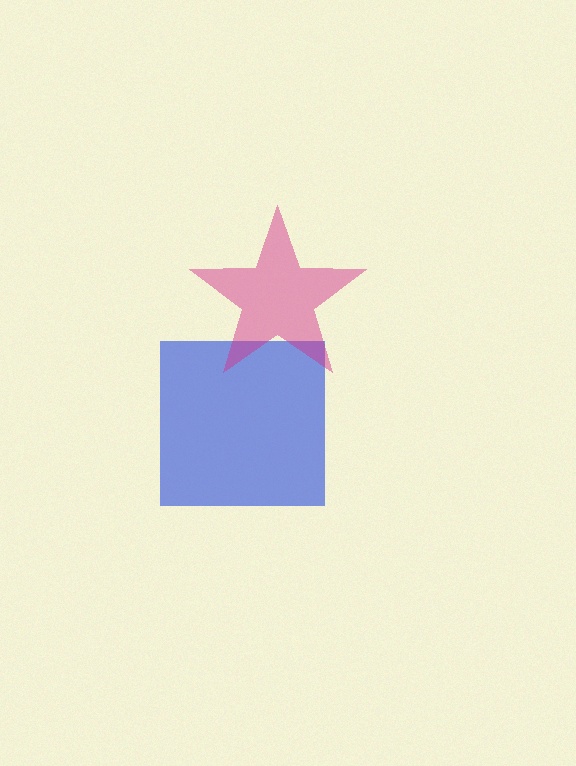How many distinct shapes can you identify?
There are 2 distinct shapes: a blue square, a magenta star.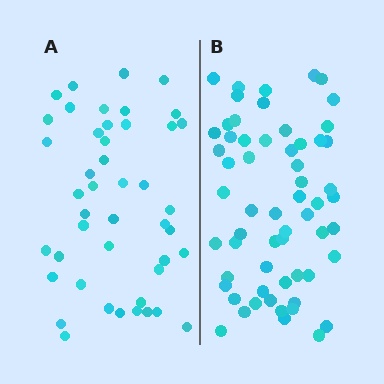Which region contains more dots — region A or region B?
Region B (the right region) has more dots.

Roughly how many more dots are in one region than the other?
Region B has approximately 15 more dots than region A.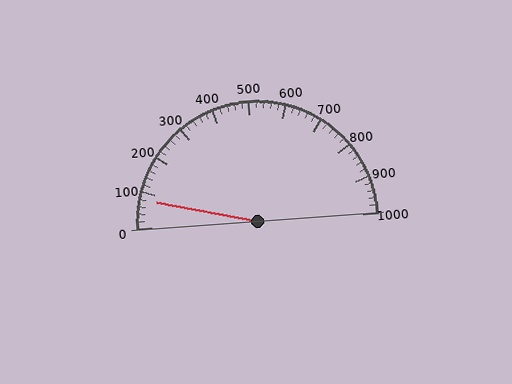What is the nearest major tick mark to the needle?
The nearest major tick mark is 100.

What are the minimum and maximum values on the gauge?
The gauge ranges from 0 to 1000.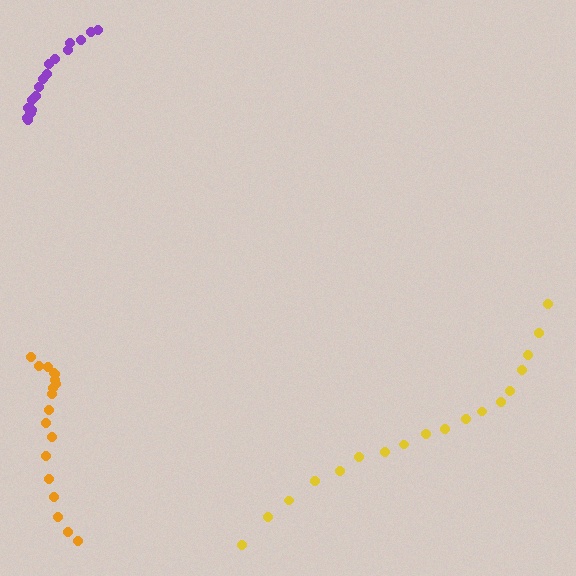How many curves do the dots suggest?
There are 3 distinct paths.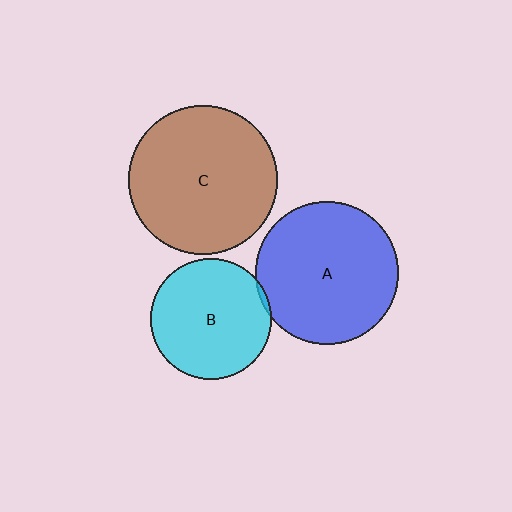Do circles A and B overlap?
Yes.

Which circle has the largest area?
Circle C (brown).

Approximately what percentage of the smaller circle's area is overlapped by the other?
Approximately 5%.